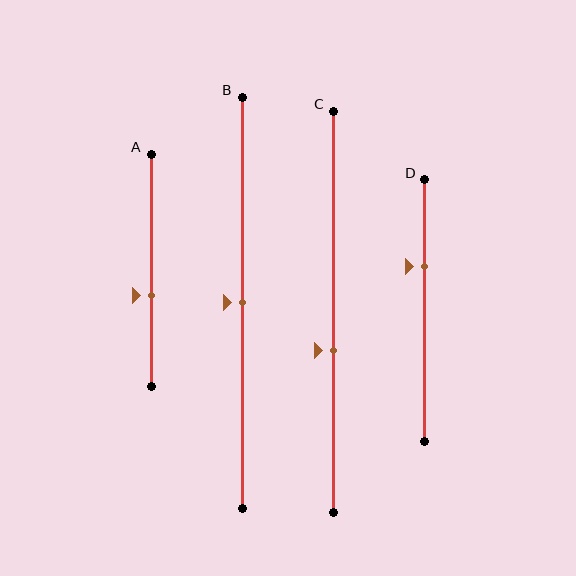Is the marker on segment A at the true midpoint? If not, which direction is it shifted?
No, the marker on segment A is shifted downward by about 11% of the segment length.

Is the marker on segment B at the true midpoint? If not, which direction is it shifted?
Yes, the marker on segment B is at the true midpoint.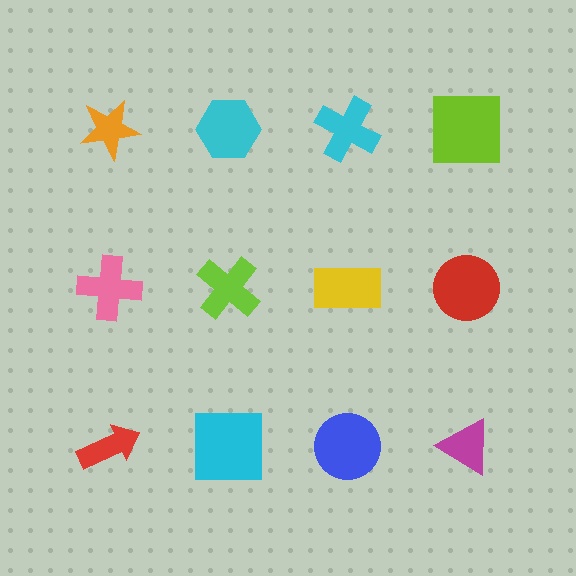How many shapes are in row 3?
4 shapes.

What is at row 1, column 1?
An orange star.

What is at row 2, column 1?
A pink cross.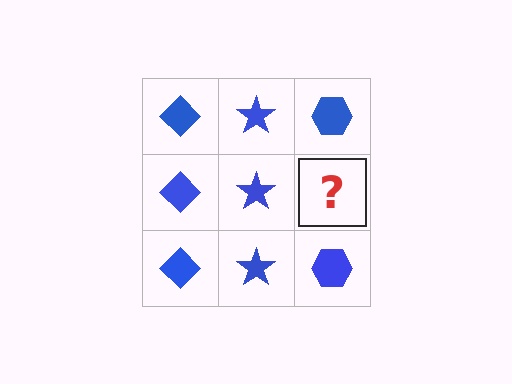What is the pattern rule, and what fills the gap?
The rule is that each column has a consistent shape. The gap should be filled with a blue hexagon.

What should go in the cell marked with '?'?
The missing cell should contain a blue hexagon.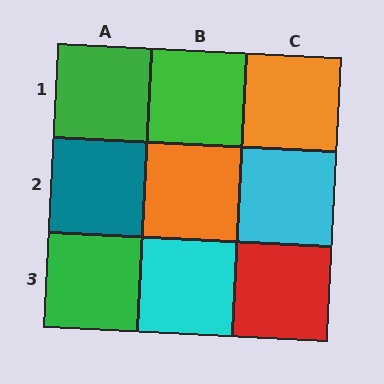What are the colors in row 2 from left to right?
Teal, orange, cyan.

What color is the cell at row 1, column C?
Orange.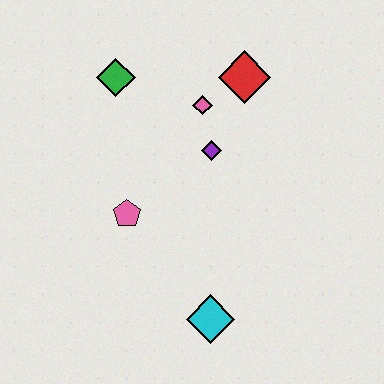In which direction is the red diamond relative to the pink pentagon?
The red diamond is above the pink pentagon.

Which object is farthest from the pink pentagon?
The red diamond is farthest from the pink pentagon.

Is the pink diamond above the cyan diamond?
Yes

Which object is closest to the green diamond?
The pink diamond is closest to the green diamond.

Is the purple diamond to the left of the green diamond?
No